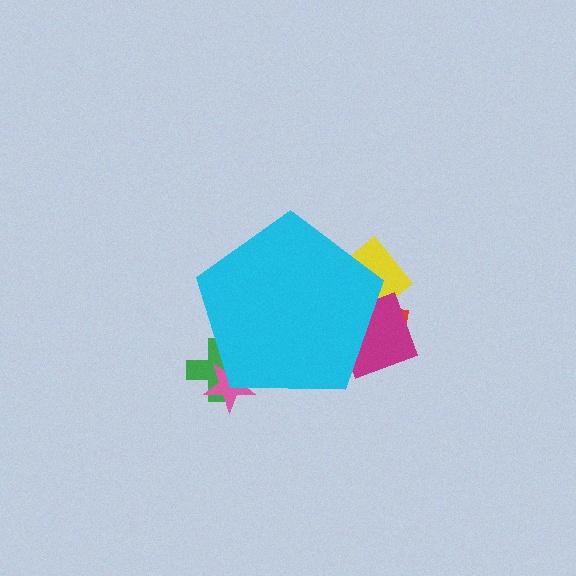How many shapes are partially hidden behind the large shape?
5 shapes are partially hidden.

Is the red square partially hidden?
Yes, the red square is partially hidden behind the cyan pentagon.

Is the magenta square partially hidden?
Yes, the magenta square is partially hidden behind the cyan pentagon.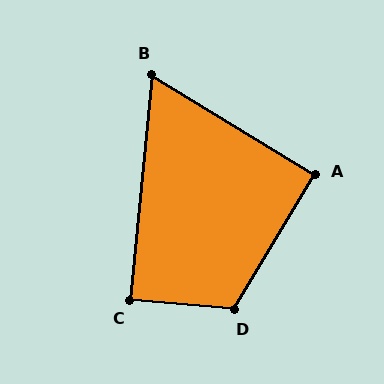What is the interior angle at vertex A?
Approximately 90 degrees (approximately right).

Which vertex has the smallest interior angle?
B, at approximately 64 degrees.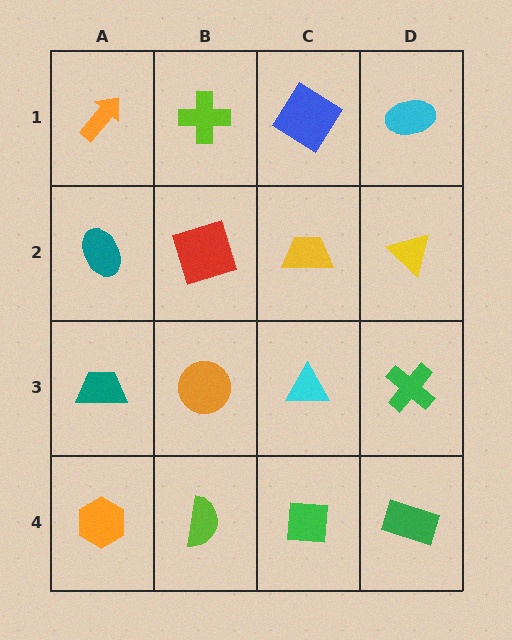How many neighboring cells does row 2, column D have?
3.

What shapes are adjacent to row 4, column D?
A green cross (row 3, column D), a green square (row 4, column C).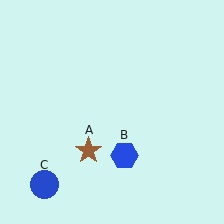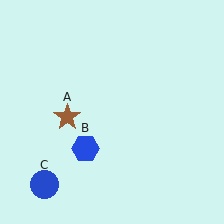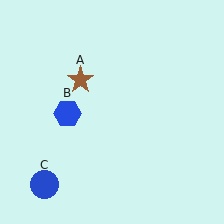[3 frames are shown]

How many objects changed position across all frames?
2 objects changed position: brown star (object A), blue hexagon (object B).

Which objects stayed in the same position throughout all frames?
Blue circle (object C) remained stationary.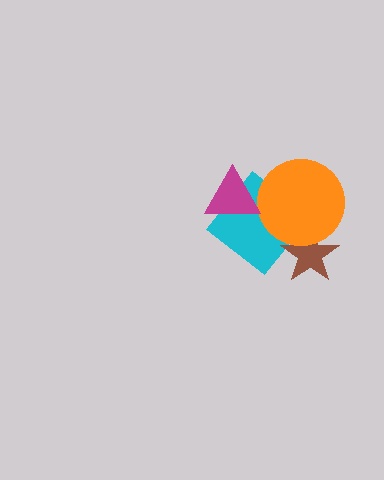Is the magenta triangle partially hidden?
No, no other shape covers it.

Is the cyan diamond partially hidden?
Yes, it is partially covered by another shape.